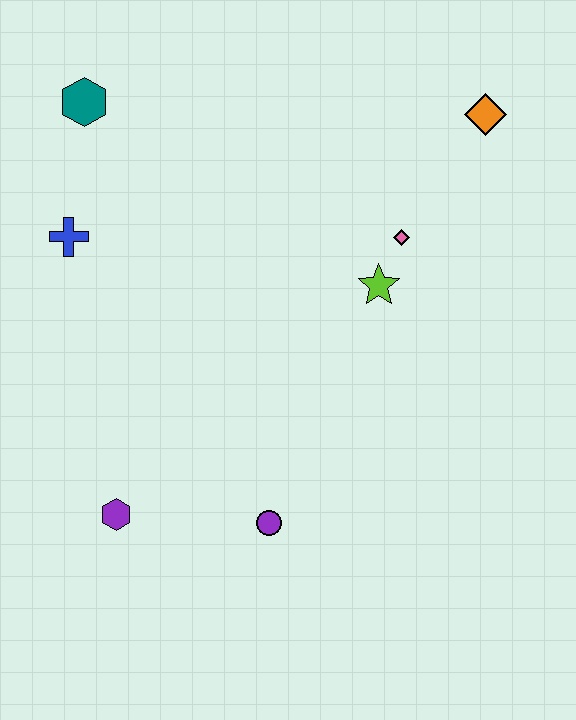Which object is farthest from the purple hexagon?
The orange diamond is farthest from the purple hexagon.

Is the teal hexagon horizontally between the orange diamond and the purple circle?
No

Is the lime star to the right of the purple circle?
Yes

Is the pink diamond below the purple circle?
No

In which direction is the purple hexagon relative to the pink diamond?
The purple hexagon is to the left of the pink diamond.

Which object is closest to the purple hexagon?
The purple circle is closest to the purple hexagon.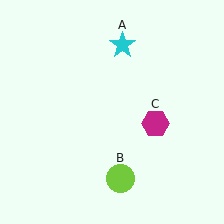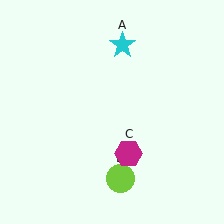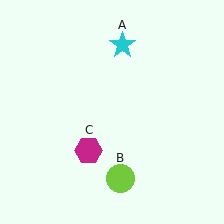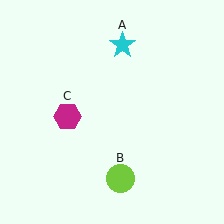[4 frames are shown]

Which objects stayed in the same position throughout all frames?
Cyan star (object A) and lime circle (object B) remained stationary.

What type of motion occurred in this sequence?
The magenta hexagon (object C) rotated clockwise around the center of the scene.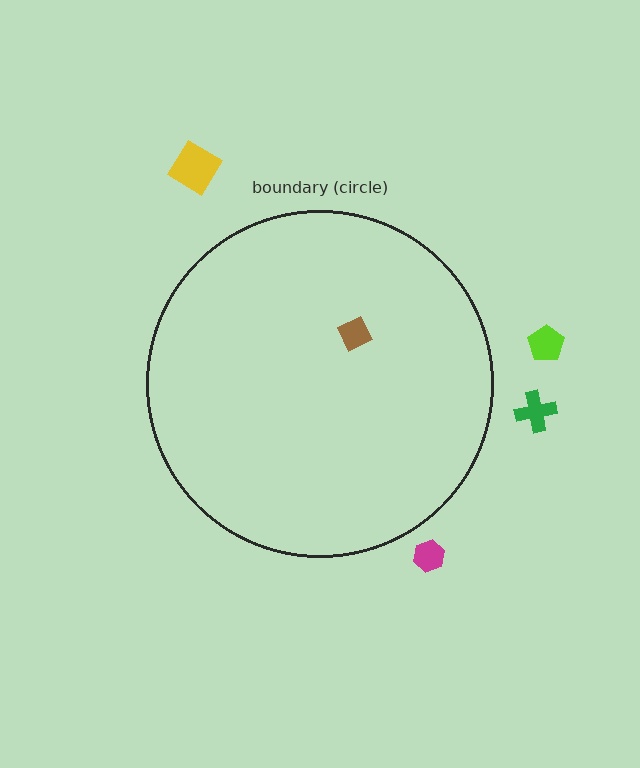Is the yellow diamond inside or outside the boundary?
Outside.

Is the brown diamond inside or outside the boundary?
Inside.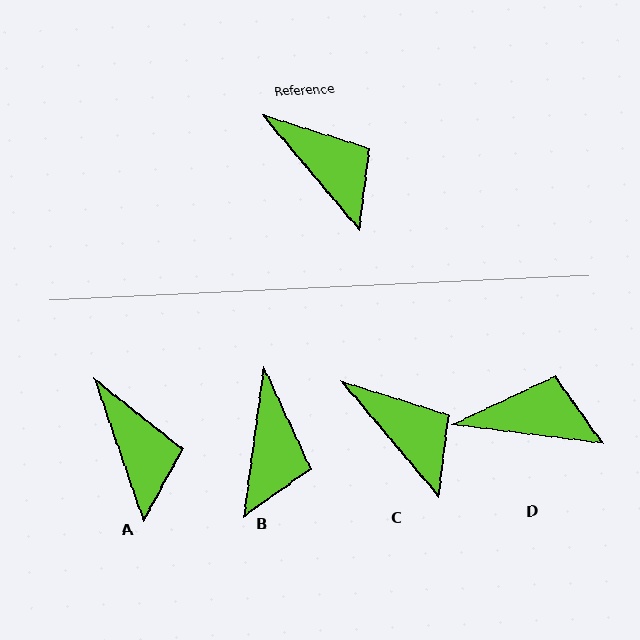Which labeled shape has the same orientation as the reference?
C.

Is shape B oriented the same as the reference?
No, it is off by about 47 degrees.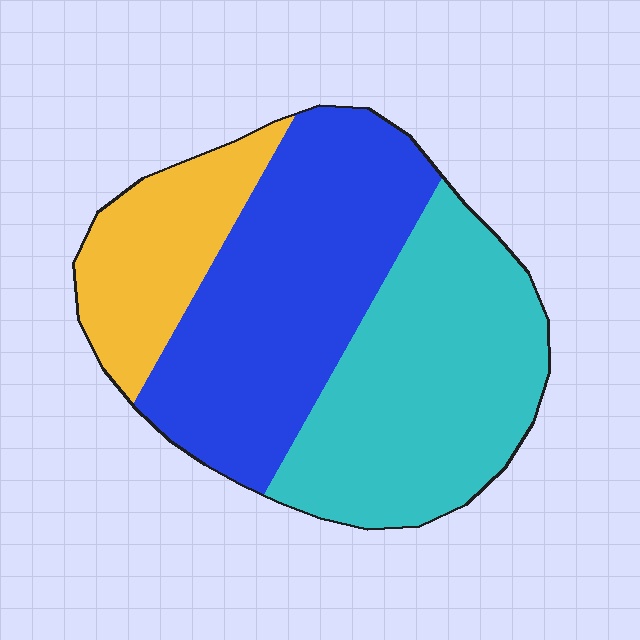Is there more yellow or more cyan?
Cyan.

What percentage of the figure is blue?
Blue covers around 40% of the figure.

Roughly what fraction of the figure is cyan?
Cyan takes up about two fifths (2/5) of the figure.